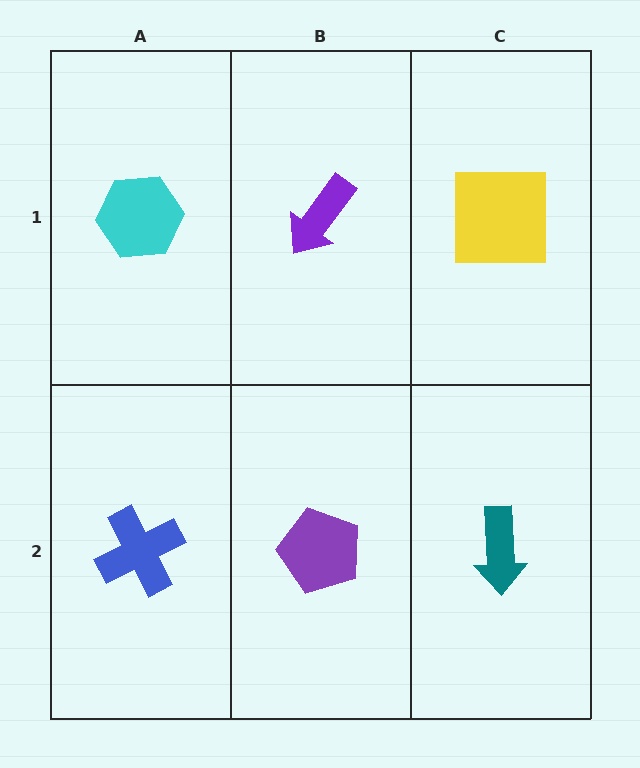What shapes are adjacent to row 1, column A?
A blue cross (row 2, column A), a purple arrow (row 1, column B).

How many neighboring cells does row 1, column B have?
3.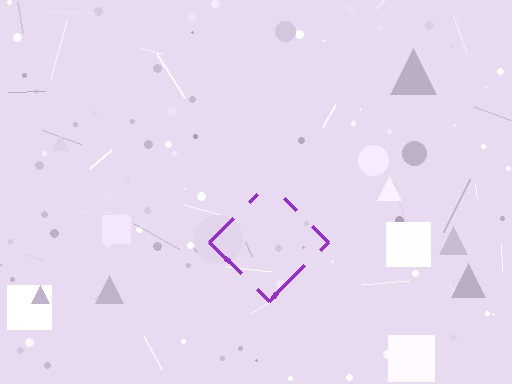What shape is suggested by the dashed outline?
The dashed outline suggests a diamond.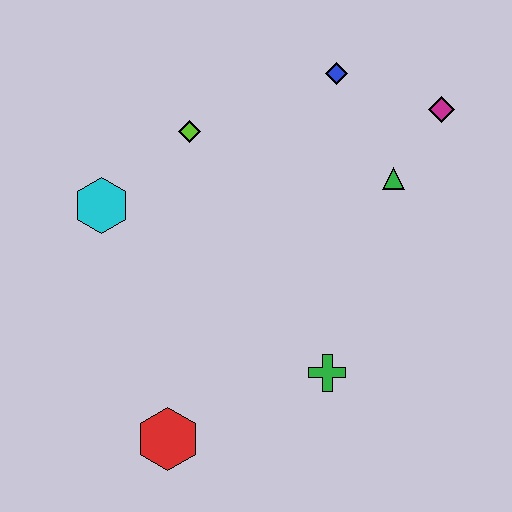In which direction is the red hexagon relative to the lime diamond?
The red hexagon is below the lime diamond.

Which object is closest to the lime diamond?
The cyan hexagon is closest to the lime diamond.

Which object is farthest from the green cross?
The blue diamond is farthest from the green cross.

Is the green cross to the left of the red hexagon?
No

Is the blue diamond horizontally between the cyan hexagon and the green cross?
No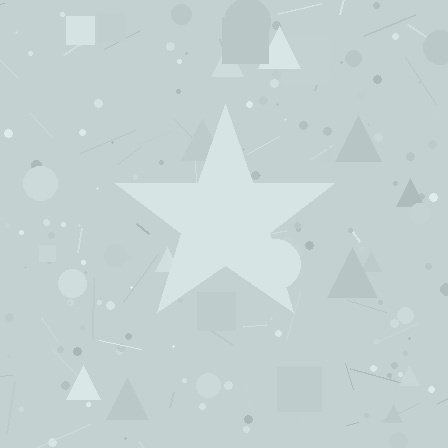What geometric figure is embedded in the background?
A star is embedded in the background.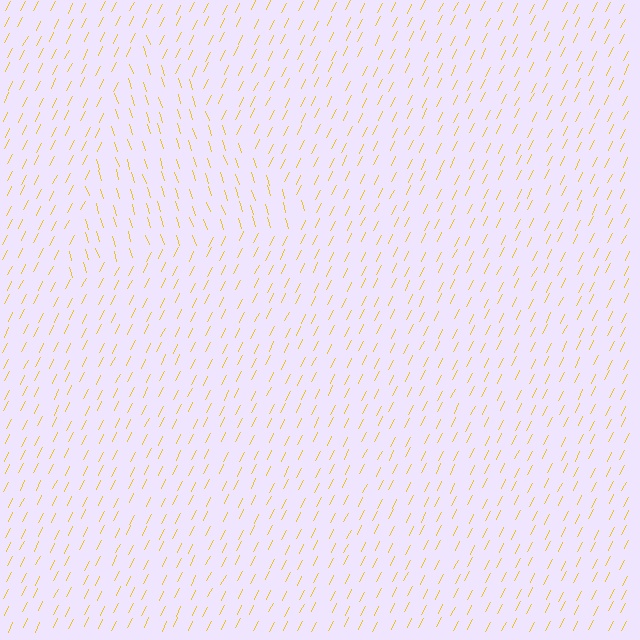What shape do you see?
I see a triangle.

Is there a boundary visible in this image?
Yes, there is a texture boundary formed by a change in line orientation.